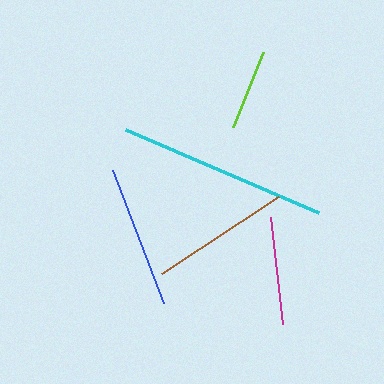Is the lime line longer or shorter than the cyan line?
The cyan line is longer than the lime line.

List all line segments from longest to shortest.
From longest to shortest: cyan, blue, brown, magenta, lime.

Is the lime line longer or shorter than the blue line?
The blue line is longer than the lime line.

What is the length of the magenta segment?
The magenta segment is approximately 109 pixels long.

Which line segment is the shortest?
The lime line is the shortest at approximately 80 pixels.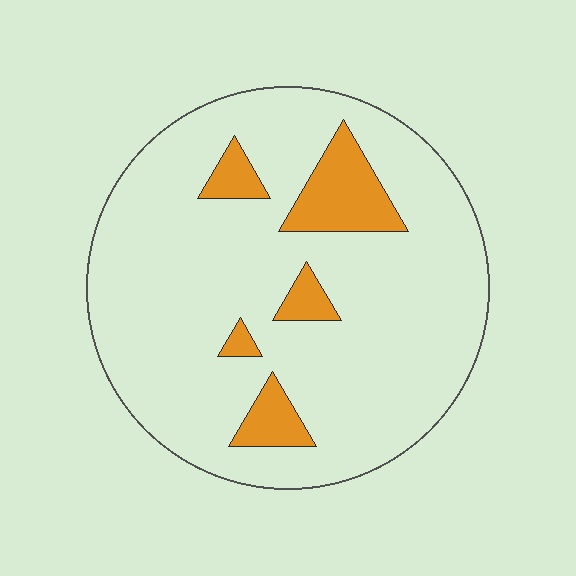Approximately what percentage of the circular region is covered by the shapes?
Approximately 15%.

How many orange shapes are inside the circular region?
5.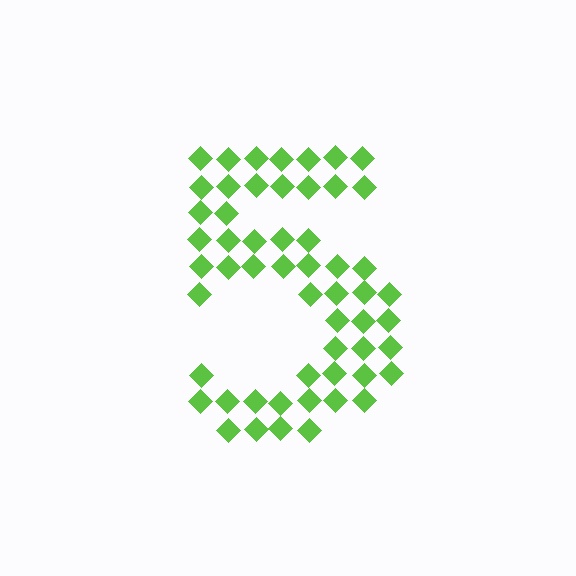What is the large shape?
The large shape is the digit 5.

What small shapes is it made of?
It is made of small diamonds.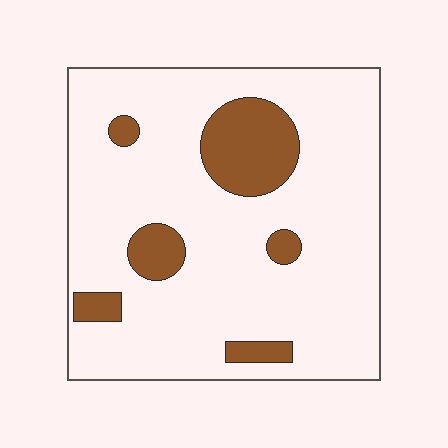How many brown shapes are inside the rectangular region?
6.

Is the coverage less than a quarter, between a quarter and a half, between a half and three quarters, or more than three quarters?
Less than a quarter.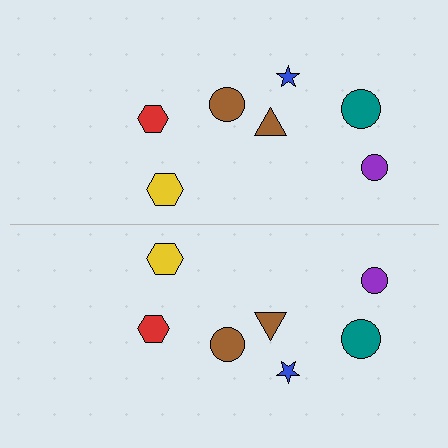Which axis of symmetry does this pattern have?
The pattern has a horizontal axis of symmetry running through the center of the image.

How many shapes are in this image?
There are 14 shapes in this image.